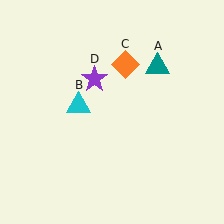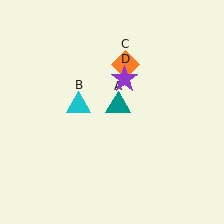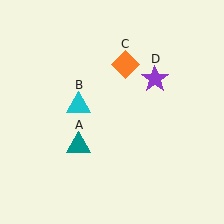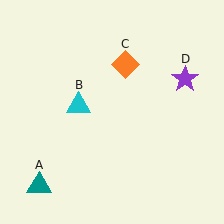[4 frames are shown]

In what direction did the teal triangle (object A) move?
The teal triangle (object A) moved down and to the left.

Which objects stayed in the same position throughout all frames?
Cyan triangle (object B) and orange diamond (object C) remained stationary.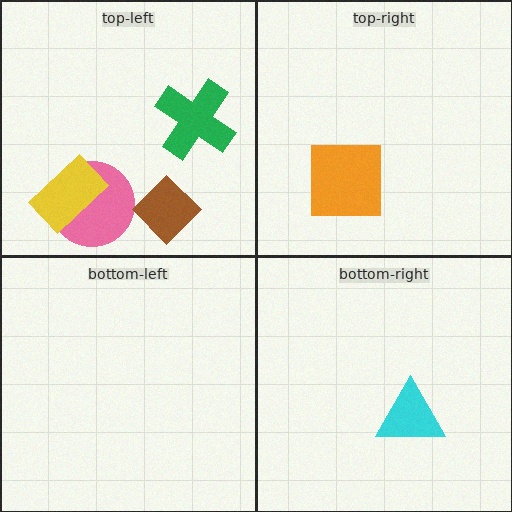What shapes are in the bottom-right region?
The cyan triangle.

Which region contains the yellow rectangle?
The top-left region.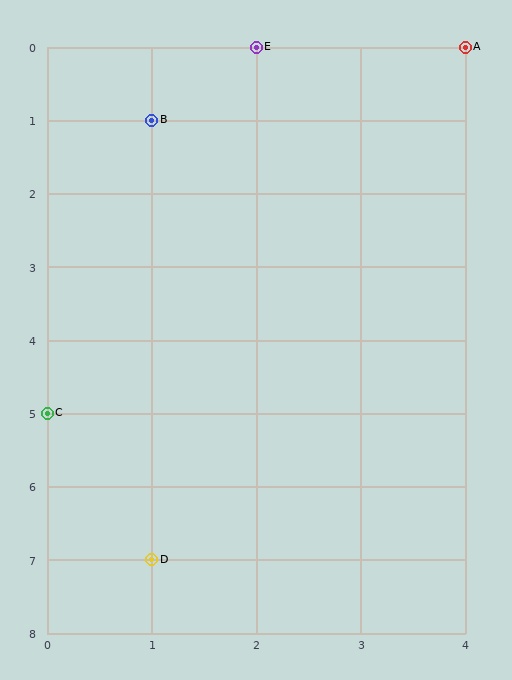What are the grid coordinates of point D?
Point D is at grid coordinates (1, 7).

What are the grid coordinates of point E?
Point E is at grid coordinates (2, 0).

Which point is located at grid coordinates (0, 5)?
Point C is at (0, 5).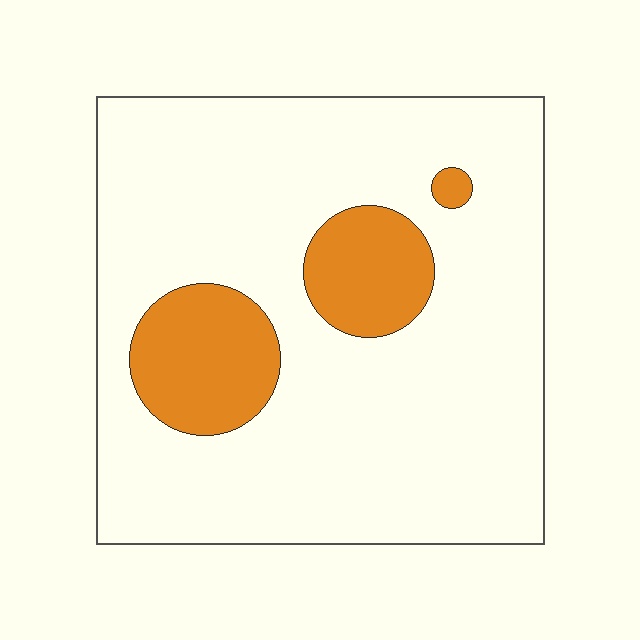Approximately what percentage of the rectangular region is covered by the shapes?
Approximately 15%.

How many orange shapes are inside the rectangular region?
3.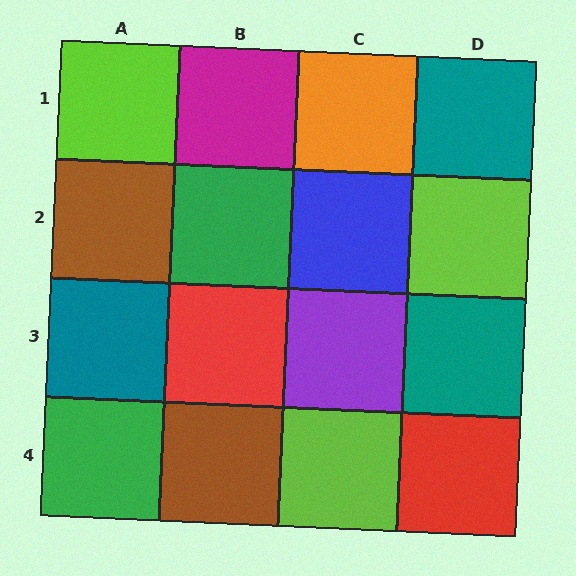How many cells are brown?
2 cells are brown.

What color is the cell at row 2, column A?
Brown.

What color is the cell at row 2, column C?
Blue.